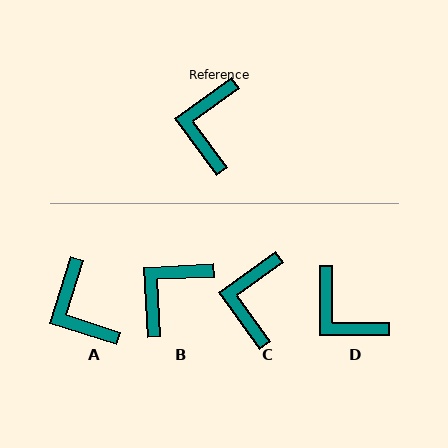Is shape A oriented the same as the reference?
No, it is off by about 36 degrees.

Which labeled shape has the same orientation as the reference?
C.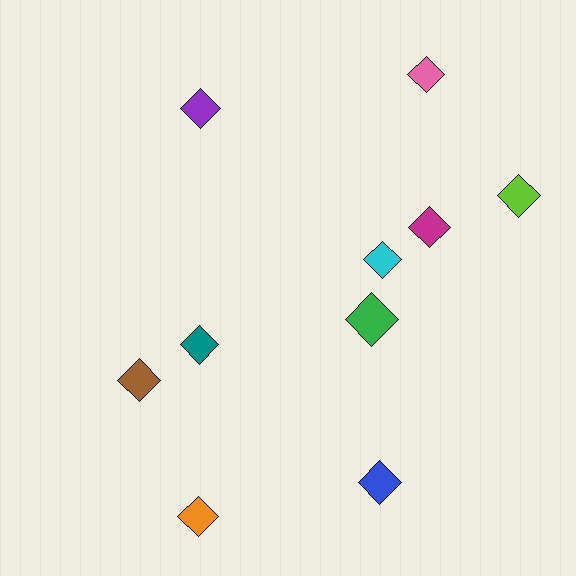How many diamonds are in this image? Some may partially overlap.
There are 10 diamonds.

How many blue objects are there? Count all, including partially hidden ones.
There is 1 blue object.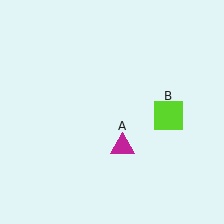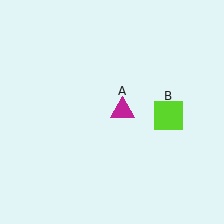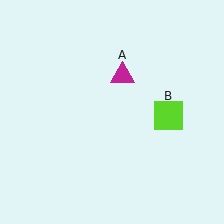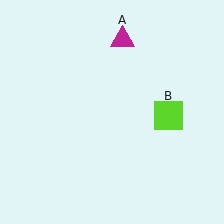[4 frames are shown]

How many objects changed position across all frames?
1 object changed position: magenta triangle (object A).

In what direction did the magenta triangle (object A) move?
The magenta triangle (object A) moved up.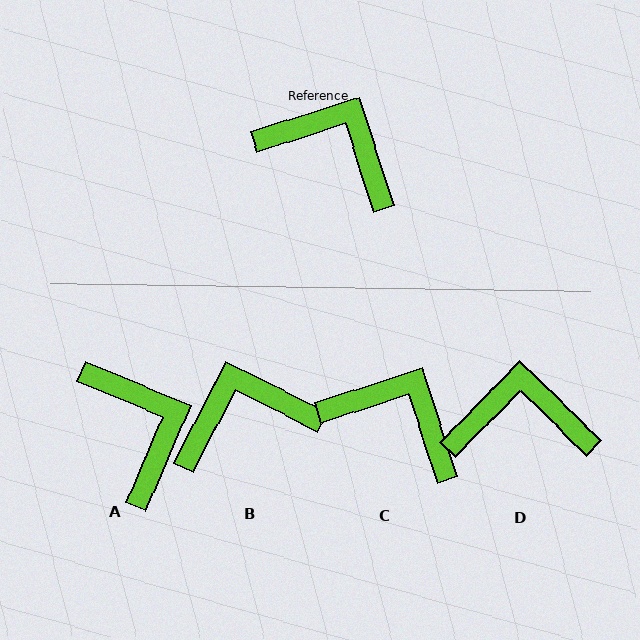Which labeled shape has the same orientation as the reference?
C.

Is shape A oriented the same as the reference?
No, it is off by about 41 degrees.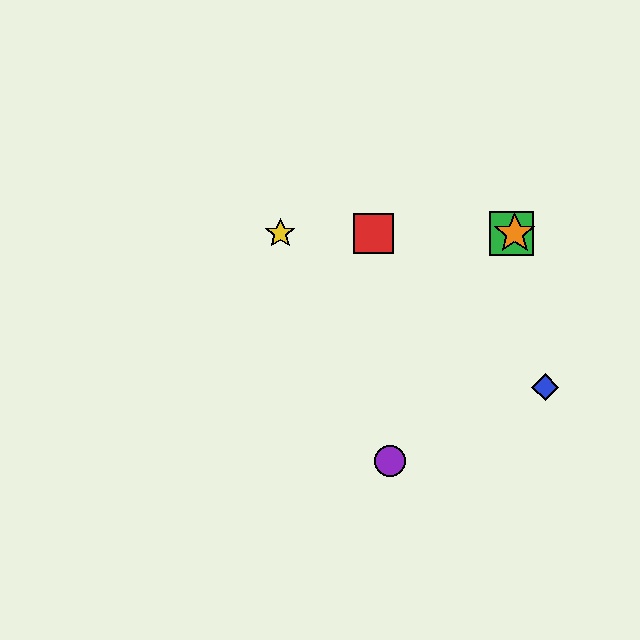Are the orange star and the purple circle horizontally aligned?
No, the orange star is at y≈233 and the purple circle is at y≈461.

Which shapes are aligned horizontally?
The red square, the green square, the yellow star, the orange star are aligned horizontally.